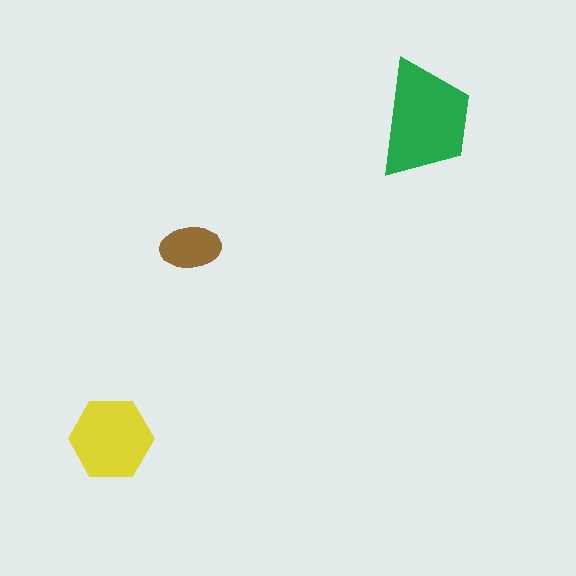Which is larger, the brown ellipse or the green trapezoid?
The green trapezoid.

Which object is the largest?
The green trapezoid.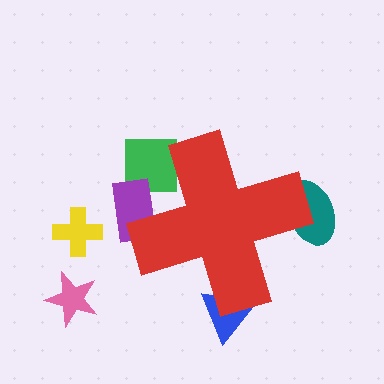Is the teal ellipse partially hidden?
Yes, the teal ellipse is partially hidden behind the red cross.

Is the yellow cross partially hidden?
No, the yellow cross is fully visible.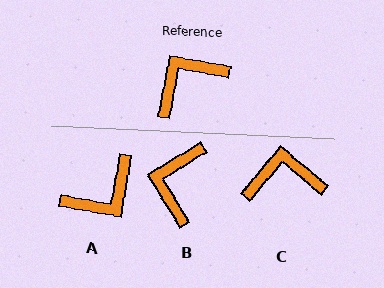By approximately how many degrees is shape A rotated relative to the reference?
Approximately 180 degrees counter-clockwise.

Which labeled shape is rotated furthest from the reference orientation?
A, about 180 degrees away.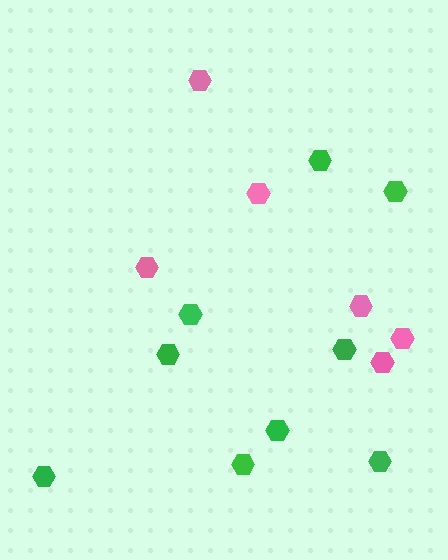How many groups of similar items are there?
There are 2 groups: one group of pink hexagons (6) and one group of green hexagons (9).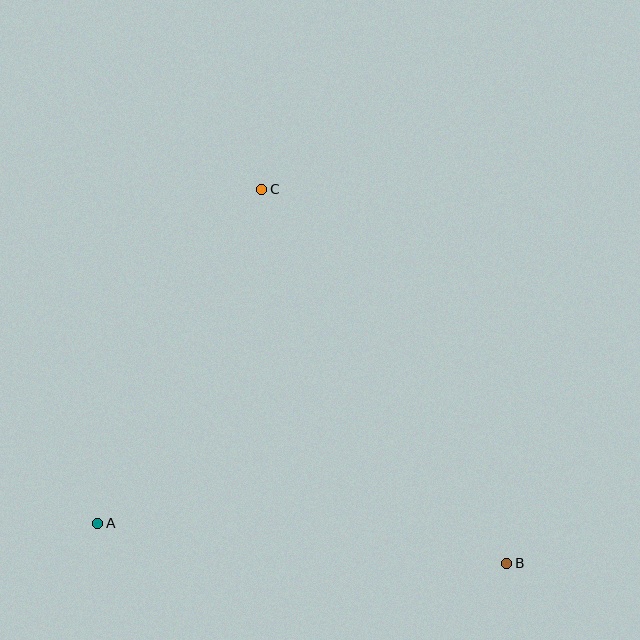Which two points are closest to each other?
Points A and C are closest to each other.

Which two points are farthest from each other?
Points B and C are farthest from each other.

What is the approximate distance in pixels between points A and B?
The distance between A and B is approximately 411 pixels.